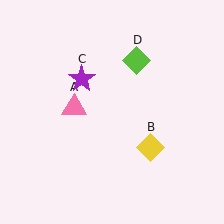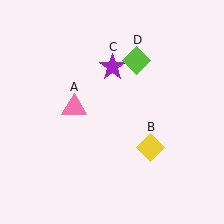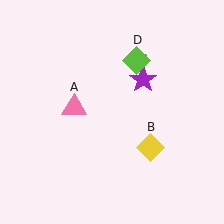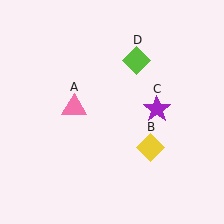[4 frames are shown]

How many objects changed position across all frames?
1 object changed position: purple star (object C).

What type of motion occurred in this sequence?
The purple star (object C) rotated clockwise around the center of the scene.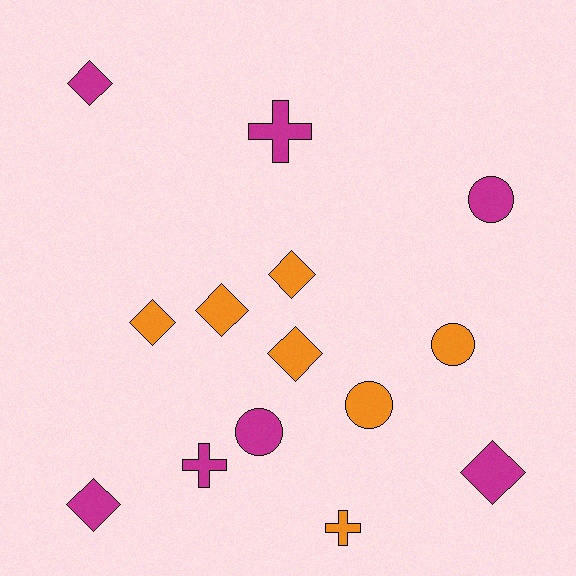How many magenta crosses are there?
There are 2 magenta crosses.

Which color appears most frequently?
Magenta, with 7 objects.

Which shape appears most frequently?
Diamond, with 7 objects.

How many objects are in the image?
There are 14 objects.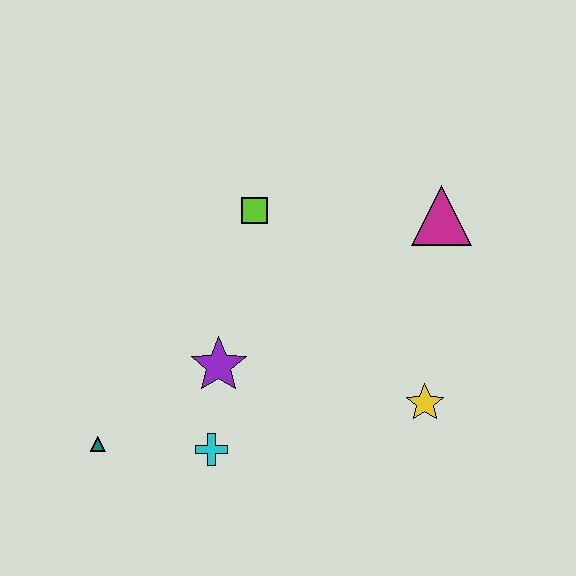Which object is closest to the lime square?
The purple star is closest to the lime square.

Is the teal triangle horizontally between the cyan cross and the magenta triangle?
No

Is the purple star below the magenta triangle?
Yes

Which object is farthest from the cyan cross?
The magenta triangle is farthest from the cyan cross.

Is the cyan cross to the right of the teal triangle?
Yes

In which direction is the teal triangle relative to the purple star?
The teal triangle is to the left of the purple star.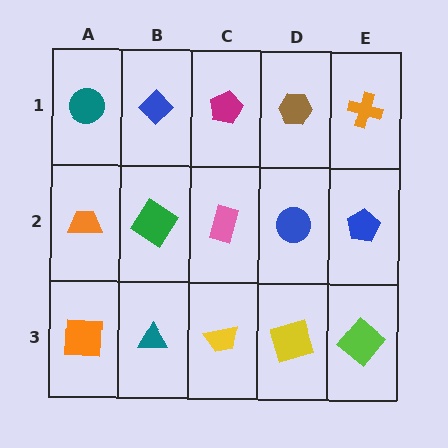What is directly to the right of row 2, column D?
A blue pentagon.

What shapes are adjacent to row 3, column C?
A pink rectangle (row 2, column C), a teal triangle (row 3, column B), a yellow square (row 3, column D).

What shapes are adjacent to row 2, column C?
A magenta pentagon (row 1, column C), a yellow trapezoid (row 3, column C), a green diamond (row 2, column B), a blue circle (row 2, column D).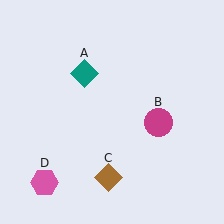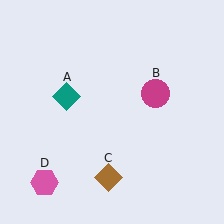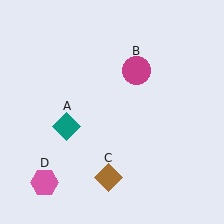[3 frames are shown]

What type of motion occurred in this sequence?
The teal diamond (object A), magenta circle (object B) rotated counterclockwise around the center of the scene.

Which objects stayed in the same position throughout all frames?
Brown diamond (object C) and pink hexagon (object D) remained stationary.